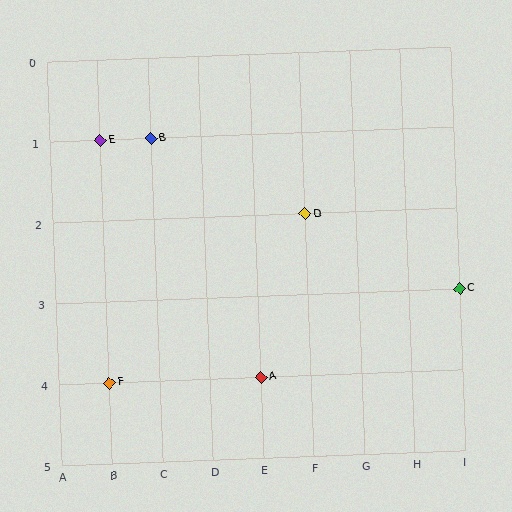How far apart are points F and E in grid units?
Points F and E are 3 rows apart.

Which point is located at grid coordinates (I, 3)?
Point C is at (I, 3).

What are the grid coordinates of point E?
Point E is at grid coordinates (B, 1).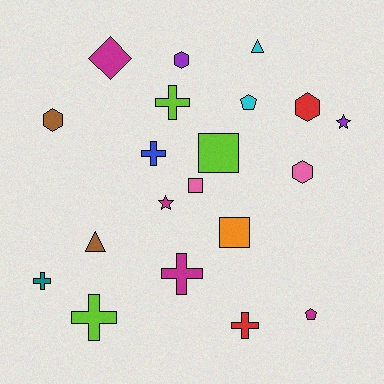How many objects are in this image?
There are 20 objects.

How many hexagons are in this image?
There are 4 hexagons.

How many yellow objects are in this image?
There are no yellow objects.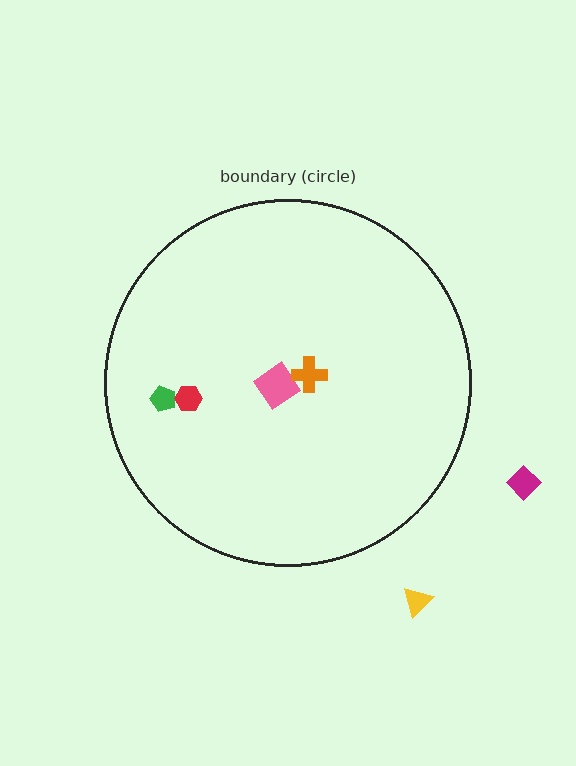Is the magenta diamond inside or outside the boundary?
Outside.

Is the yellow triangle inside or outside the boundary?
Outside.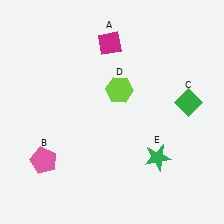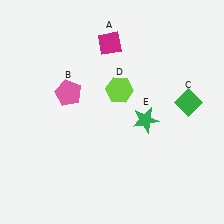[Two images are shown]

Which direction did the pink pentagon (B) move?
The pink pentagon (B) moved up.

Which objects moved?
The objects that moved are: the pink pentagon (B), the green star (E).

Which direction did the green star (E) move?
The green star (E) moved up.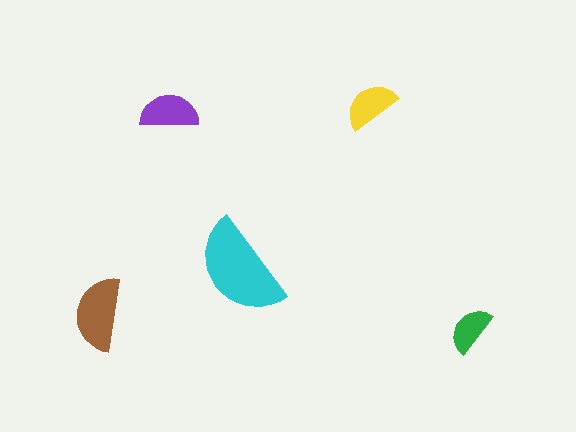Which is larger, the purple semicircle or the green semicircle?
The purple one.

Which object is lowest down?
The green semicircle is bottommost.